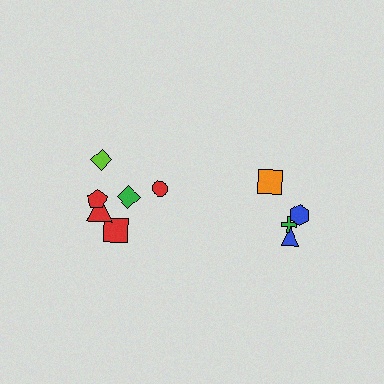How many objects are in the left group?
There are 6 objects.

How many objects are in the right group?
There are 4 objects.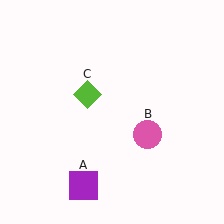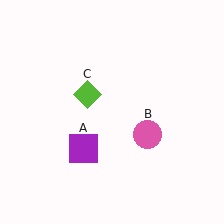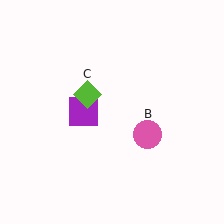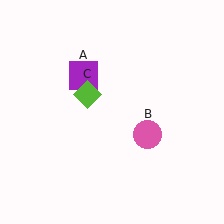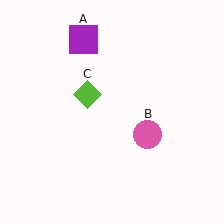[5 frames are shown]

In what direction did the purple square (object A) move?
The purple square (object A) moved up.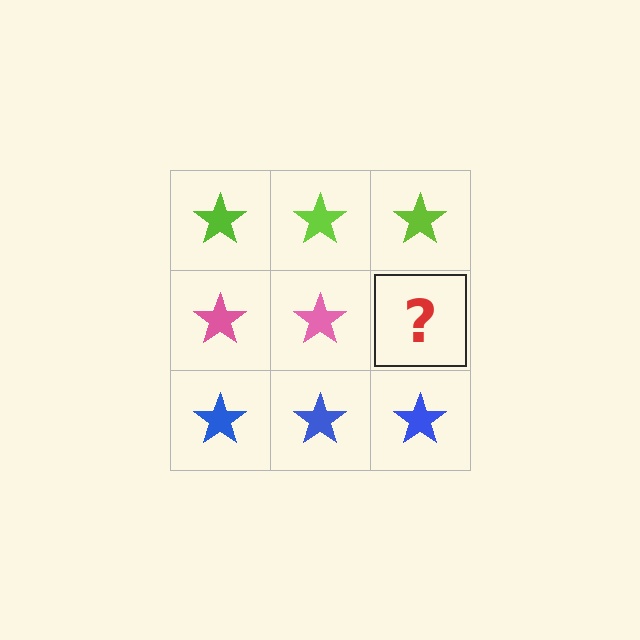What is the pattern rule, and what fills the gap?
The rule is that each row has a consistent color. The gap should be filled with a pink star.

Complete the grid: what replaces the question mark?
The question mark should be replaced with a pink star.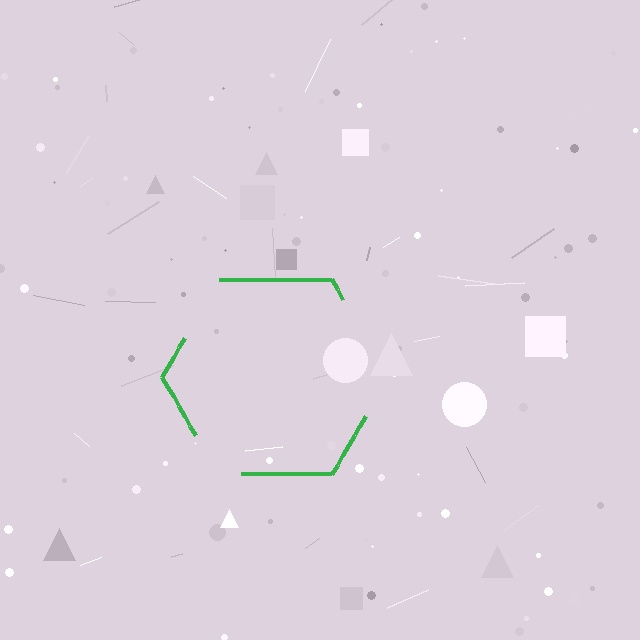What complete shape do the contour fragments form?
The contour fragments form a hexagon.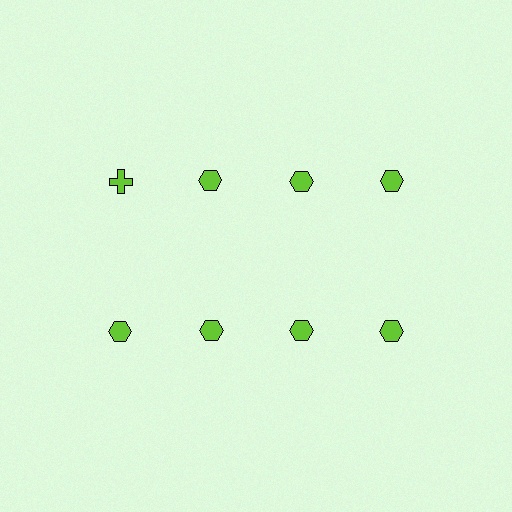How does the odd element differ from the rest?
It has a different shape: cross instead of hexagon.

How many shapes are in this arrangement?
There are 8 shapes arranged in a grid pattern.